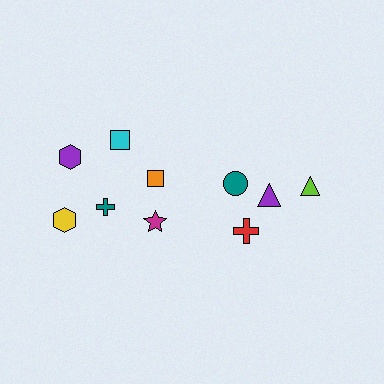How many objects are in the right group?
There are 4 objects.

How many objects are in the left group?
There are 6 objects.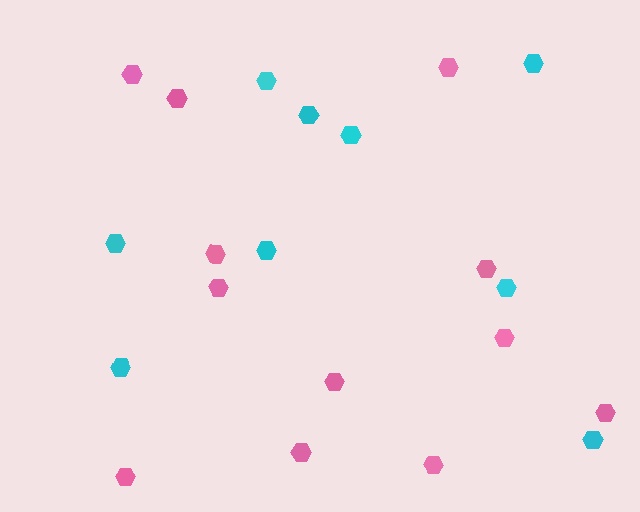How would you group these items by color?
There are 2 groups: one group of cyan hexagons (9) and one group of pink hexagons (12).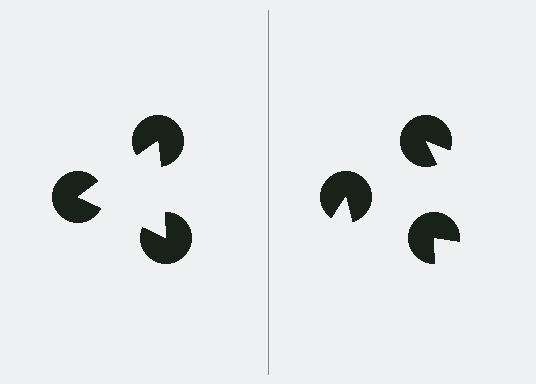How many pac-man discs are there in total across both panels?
6 — 3 on each side.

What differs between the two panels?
The pac-man discs are positioned identically on both sides; only the wedge orientations differ. On the left they align to a triangle; on the right they are misaligned.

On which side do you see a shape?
An illusory triangle appears on the left side. On the right side the wedge cuts are rotated, so no coherent shape forms.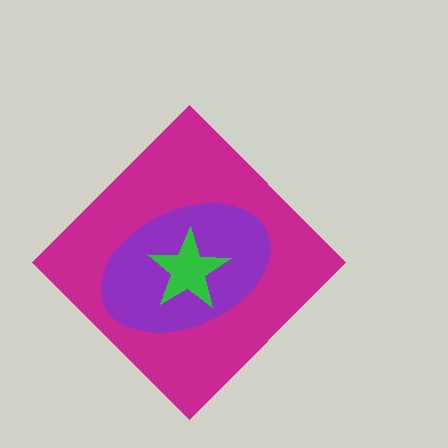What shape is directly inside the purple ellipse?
The green star.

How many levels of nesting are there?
3.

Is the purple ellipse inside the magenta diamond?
Yes.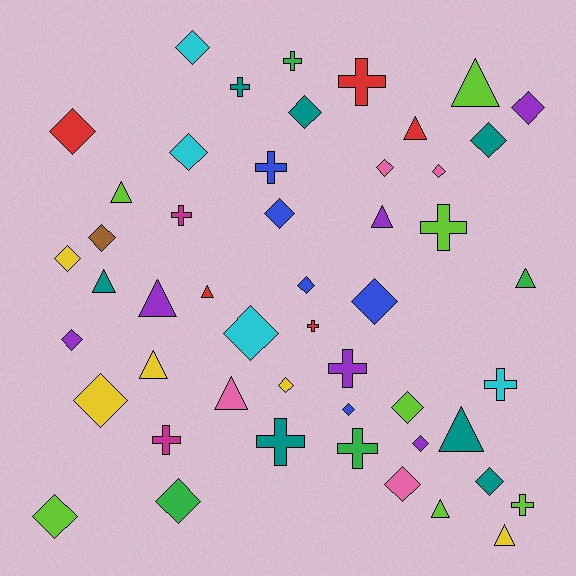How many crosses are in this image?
There are 13 crosses.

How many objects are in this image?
There are 50 objects.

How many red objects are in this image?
There are 5 red objects.